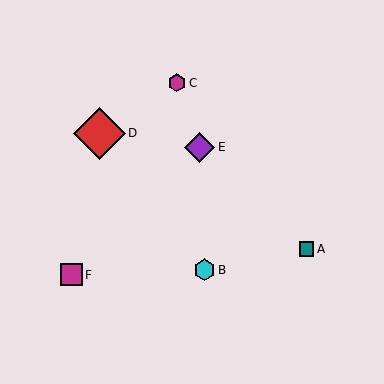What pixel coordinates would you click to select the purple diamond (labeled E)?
Click at (200, 147) to select the purple diamond E.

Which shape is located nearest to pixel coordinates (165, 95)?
The magenta hexagon (labeled C) at (177, 83) is nearest to that location.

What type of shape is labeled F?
Shape F is a magenta square.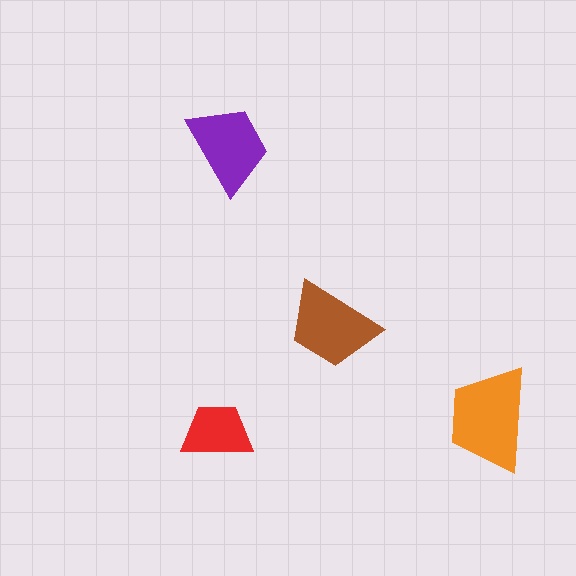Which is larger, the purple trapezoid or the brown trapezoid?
The brown one.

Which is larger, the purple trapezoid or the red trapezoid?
The purple one.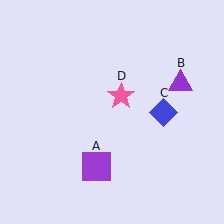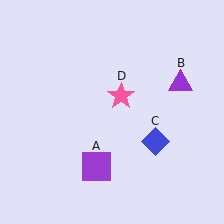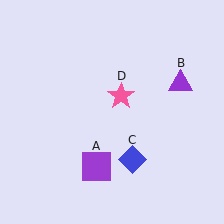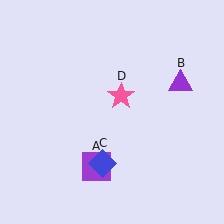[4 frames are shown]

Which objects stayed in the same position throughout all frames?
Purple square (object A) and purple triangle (object B) and pink star (object D) remained stationary.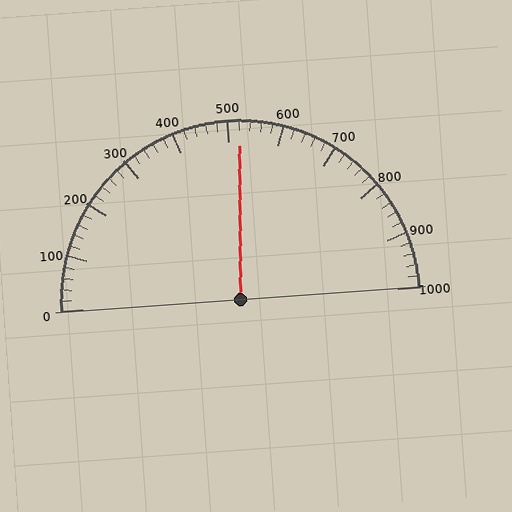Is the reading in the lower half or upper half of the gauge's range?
The reading is in the upper half of the range (0 to 1000).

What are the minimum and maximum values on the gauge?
The gauge ranges from 0 to 1000.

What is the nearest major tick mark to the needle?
The nearest major tick mark is 500.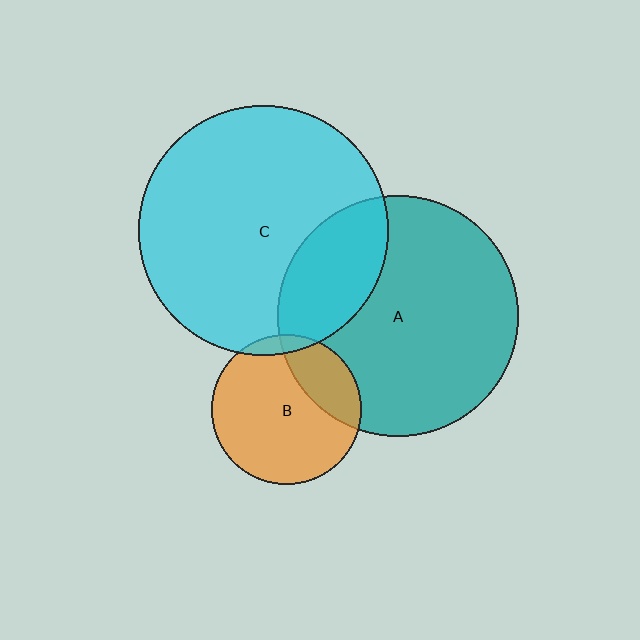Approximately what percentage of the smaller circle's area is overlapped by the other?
Approximately 25%.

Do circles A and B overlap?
Yes.